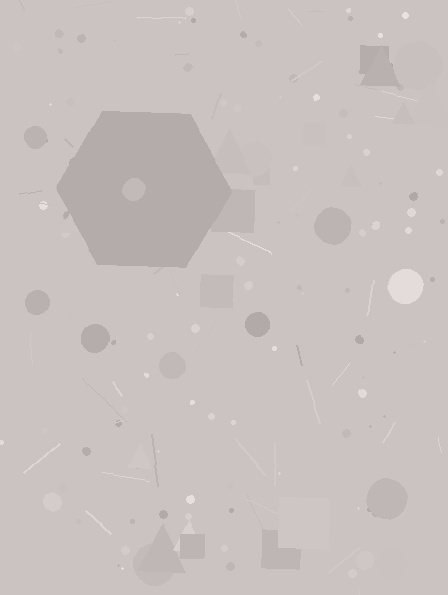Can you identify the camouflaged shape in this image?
The camouflaged shape is a hexagon.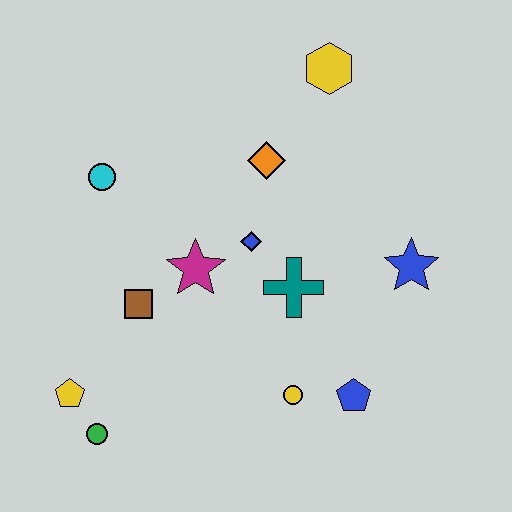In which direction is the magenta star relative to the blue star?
The magenta star is to the left of the blue star.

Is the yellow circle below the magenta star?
Yes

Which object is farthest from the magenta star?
The yellow hexagon is farthest from the magenta star.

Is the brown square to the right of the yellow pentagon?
Yes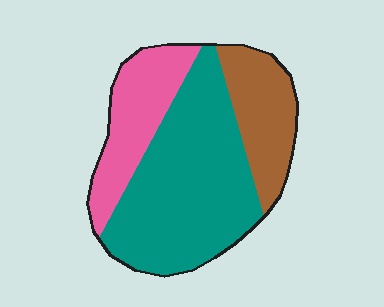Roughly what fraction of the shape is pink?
Pink takes up about one quarter (1/4) of the shape.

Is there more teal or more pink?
Teal.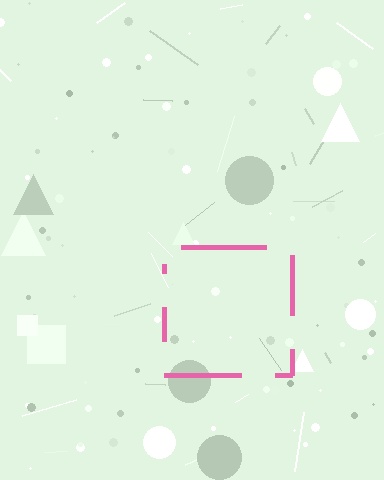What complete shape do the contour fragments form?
The contour fragments form a square.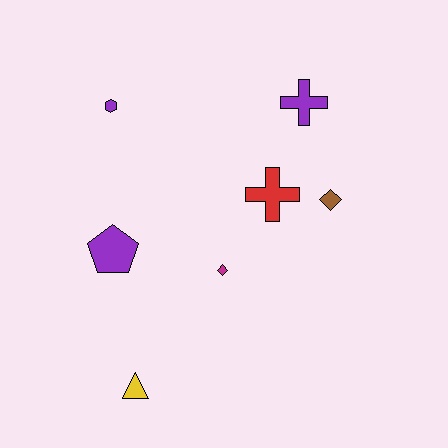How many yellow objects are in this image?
There is 1 yellow object.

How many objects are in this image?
There are 7 objects.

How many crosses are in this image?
There are 2 crosses.